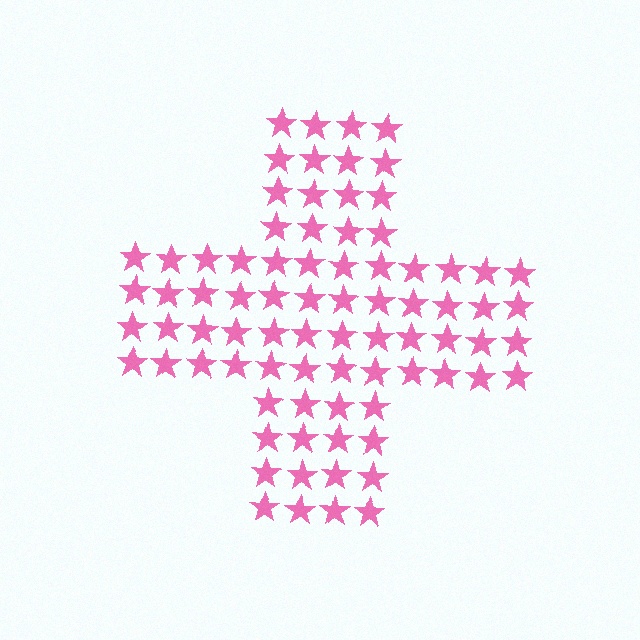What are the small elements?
The small elements are stars.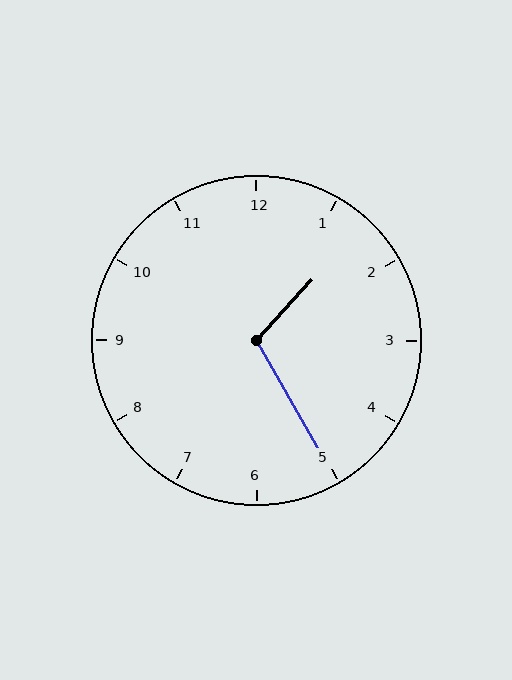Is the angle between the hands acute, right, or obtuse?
It is obtuse.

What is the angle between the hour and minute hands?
Approximately 108 degrees.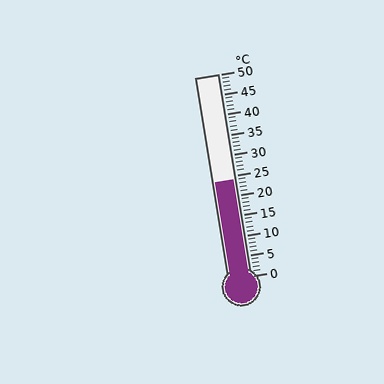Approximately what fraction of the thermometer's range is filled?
The thermometer is filled to approximately 50% of its range.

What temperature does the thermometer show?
The thermometer shows approximately 24°C.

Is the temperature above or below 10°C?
The temperature is above 10°C.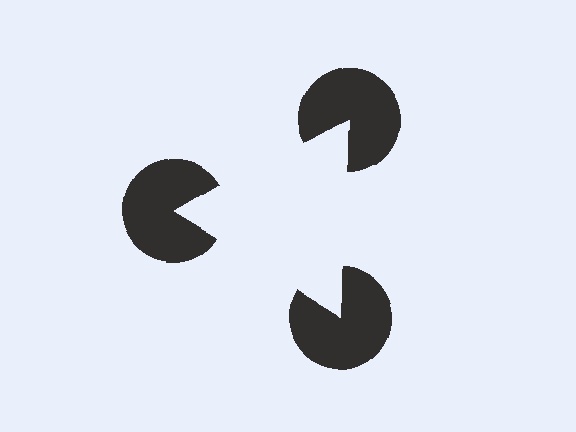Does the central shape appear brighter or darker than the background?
It typically appears slightly brighter than the background, even though no actual brightness change is drawn.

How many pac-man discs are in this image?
There are 3 — one at each vertex of the illusory triangle.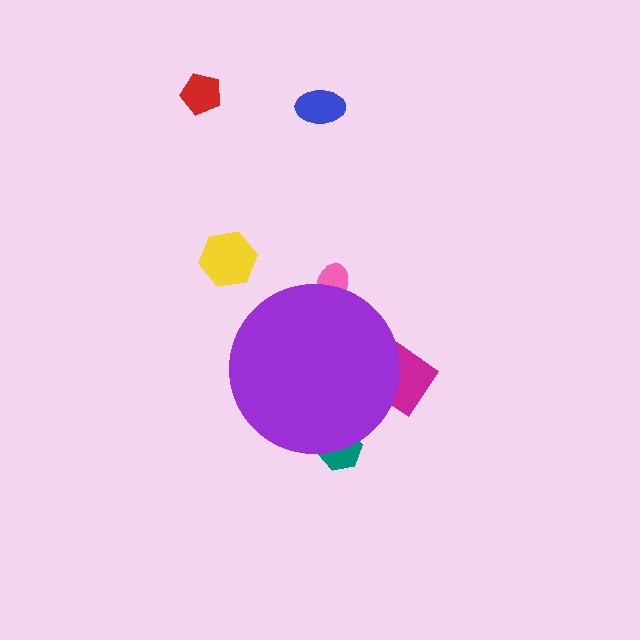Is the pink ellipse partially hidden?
Yes, the pink ellipse is partially hidden behind the purple circle.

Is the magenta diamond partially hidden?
Yes, the magenta diamond is partially hidden behind the purple circle.